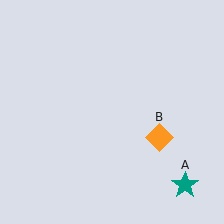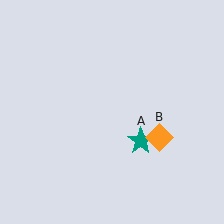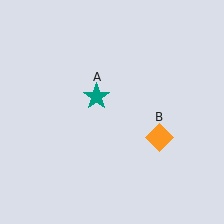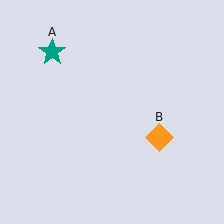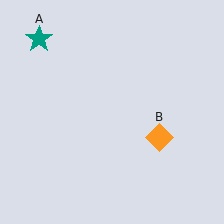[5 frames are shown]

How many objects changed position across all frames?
1 object changed position: teal star (object A).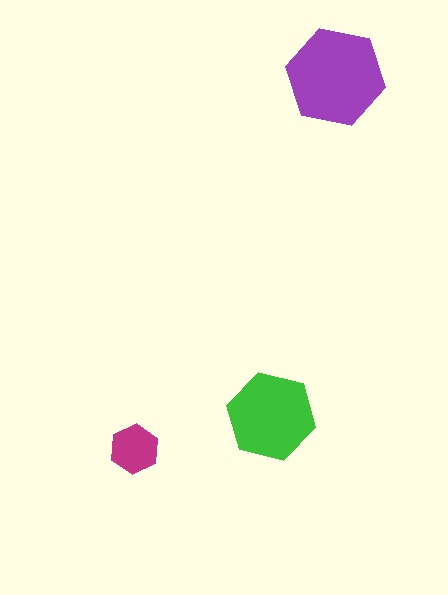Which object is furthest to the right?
The purple hexagon is rightmost.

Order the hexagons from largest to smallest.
the purple one, the green one, the magenta one.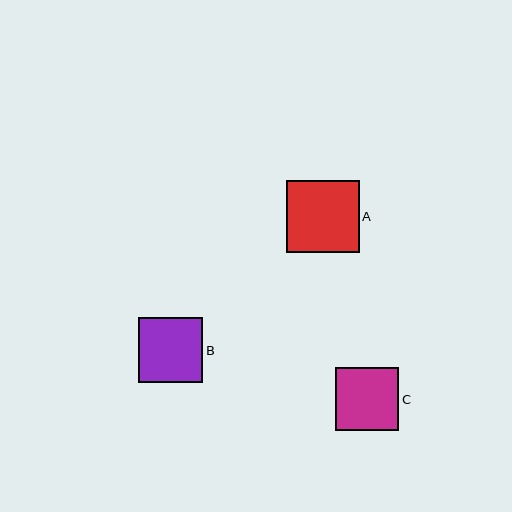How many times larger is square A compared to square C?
Square A is approximately 1.2 times the size of square C.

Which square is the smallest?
Square C is the smallest with a size of approximately 63 pixels.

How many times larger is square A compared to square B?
Square A is approximately 1.1 times the size of square B.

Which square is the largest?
Square A is the largest with a size of approximately 73 pixels.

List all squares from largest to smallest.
From largest to smallest: A, B, C.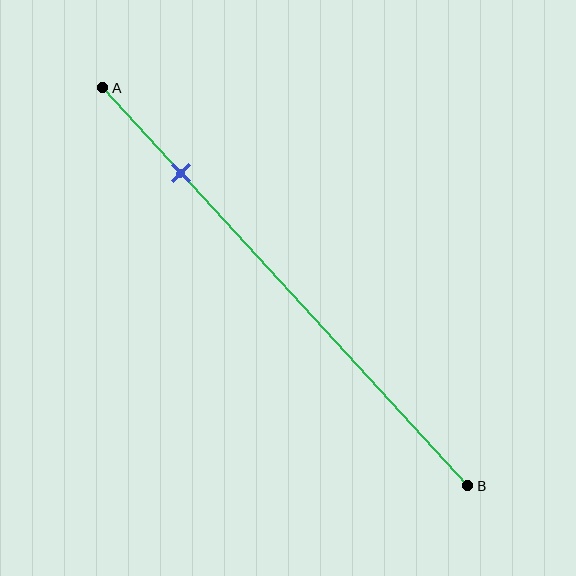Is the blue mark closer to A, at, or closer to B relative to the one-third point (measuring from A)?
The blue mark is closer to point A than the one-third point of segment AB.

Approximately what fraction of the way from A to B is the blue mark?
The blue mark is approximately 20% of the way from A to B.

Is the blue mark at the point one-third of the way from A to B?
No, the mark is at about 20% from A, not at the 33% one-third point.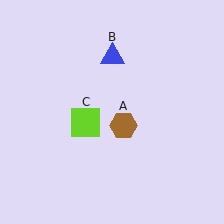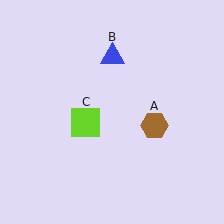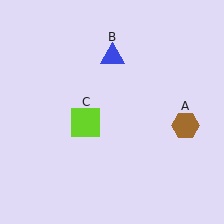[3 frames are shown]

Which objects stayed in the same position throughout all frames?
Blue triangle (object B) and lime square (object C) remained stationary.